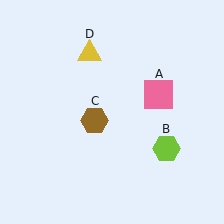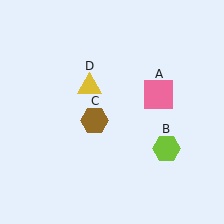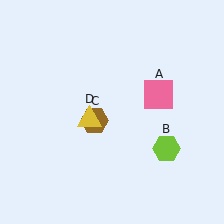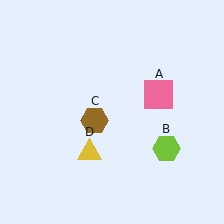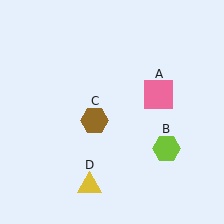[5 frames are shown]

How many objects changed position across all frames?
1 object changed position: yellow triangle (object D).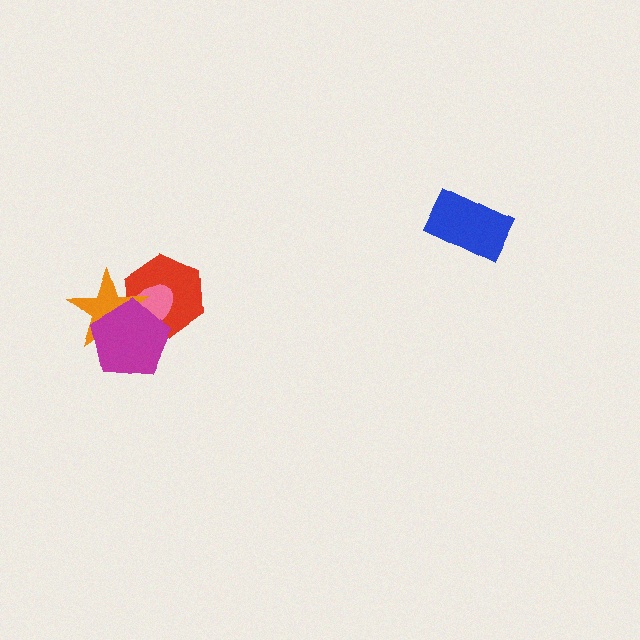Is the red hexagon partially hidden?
Yes, it is partially covered by another shape.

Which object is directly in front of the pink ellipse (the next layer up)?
The orange star is directly in front of the pink ellipse.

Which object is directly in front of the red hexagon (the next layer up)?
The pink ellipse is directly in front of the red hexagon.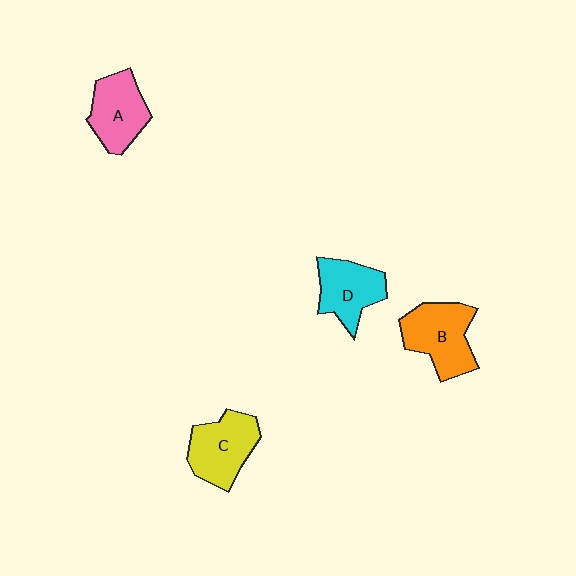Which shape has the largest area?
Shape B (orange).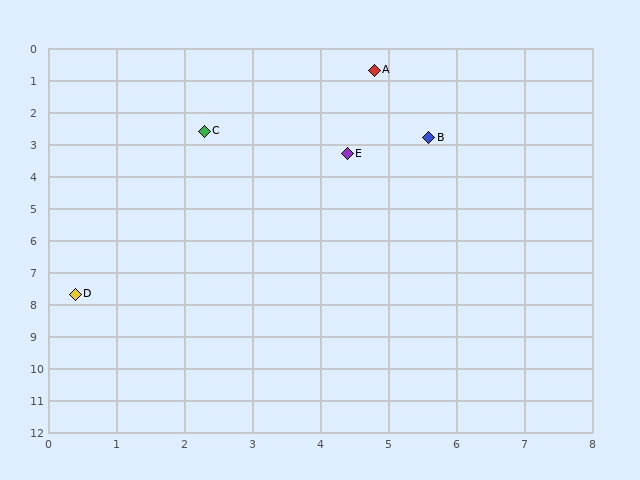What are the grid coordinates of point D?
Point D is at approximately (0.4, 7.7).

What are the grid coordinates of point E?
Point E is at approximately (4.4, 3.3).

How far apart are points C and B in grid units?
Points C and B are about 3.3 grid units apart.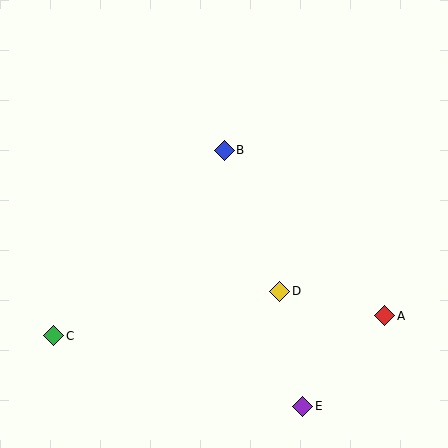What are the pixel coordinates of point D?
Point D is at (280, 291).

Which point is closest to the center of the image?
Point B at (224, 150) is closest to the center.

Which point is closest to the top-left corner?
Point B is closest to the top-left corner.